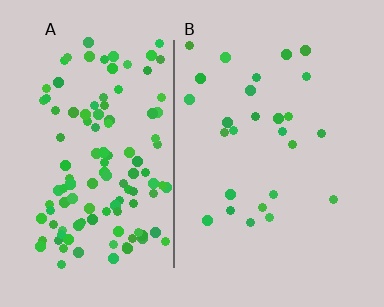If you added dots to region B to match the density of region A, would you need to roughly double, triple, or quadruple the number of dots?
Approximately quadruple.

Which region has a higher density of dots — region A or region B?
A (the left).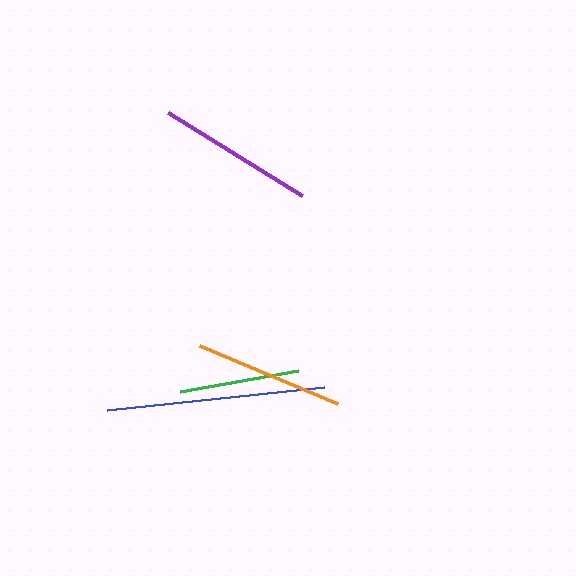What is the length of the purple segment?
The purple segment is approximately 158 pixels long.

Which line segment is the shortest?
The green line is the shortest at approximately 120 pixels.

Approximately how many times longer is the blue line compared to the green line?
The blue line is approximately 1.8 times the length of the green line.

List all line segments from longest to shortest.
From longest to shortest: blue, purple, orange, green.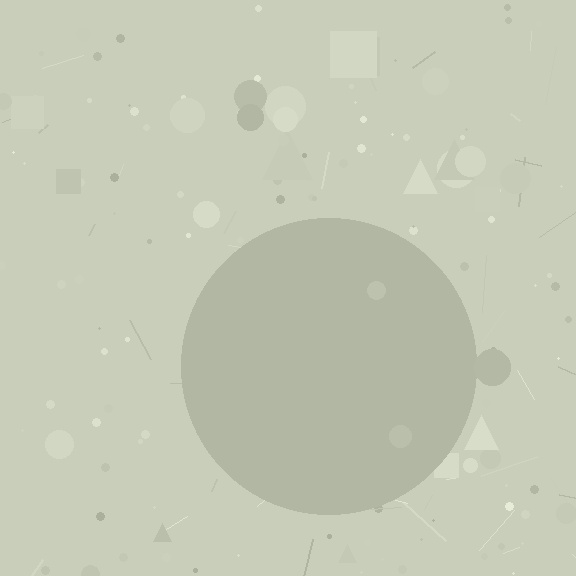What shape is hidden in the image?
A circle is hidden in the image.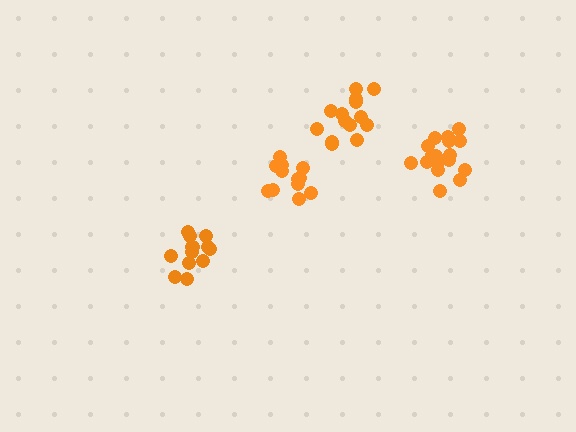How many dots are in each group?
Group 1: 12 dots, Group 2: 17 dots, Group 3: 12 dots, Group 4: 14 dots (55 total).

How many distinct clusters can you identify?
There are 4 distinct clusters.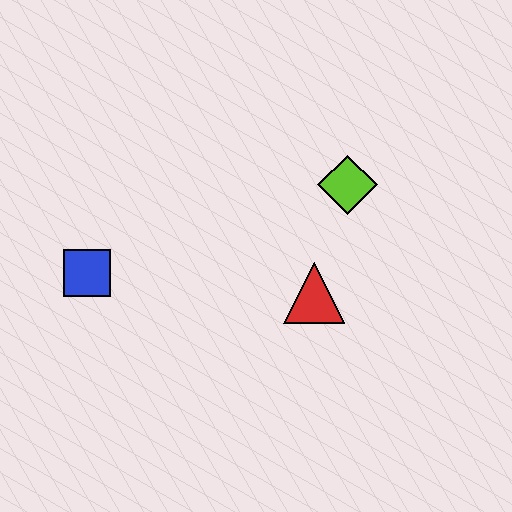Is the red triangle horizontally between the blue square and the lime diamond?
Yes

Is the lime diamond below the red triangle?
No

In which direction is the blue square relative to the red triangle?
The blue square is to the left of the red triangle.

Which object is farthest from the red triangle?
The blue square is farthest from the red triangle.